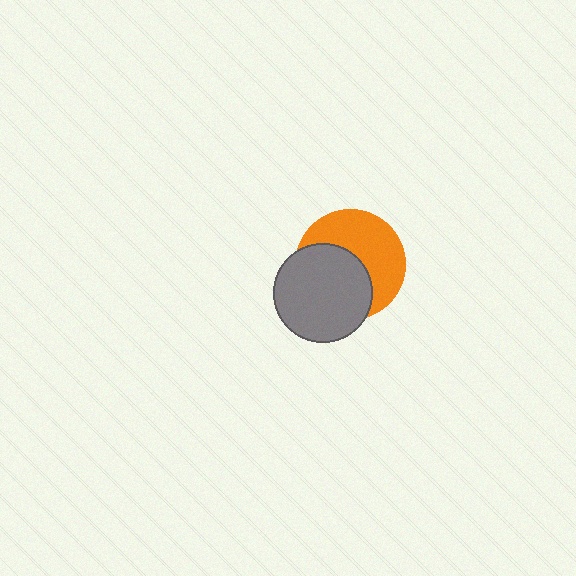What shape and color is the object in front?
The object in front is a gray circle.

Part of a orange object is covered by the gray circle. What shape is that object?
It is a circle.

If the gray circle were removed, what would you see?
You would see the complete orange circle.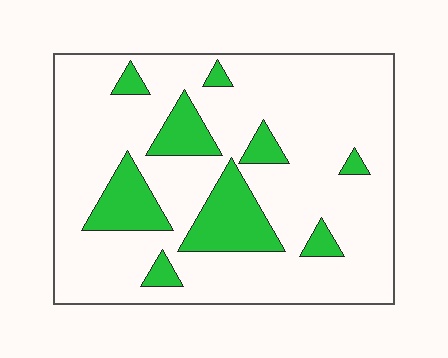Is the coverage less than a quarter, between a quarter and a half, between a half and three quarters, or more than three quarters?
Less than a quarter.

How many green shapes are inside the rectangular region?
9.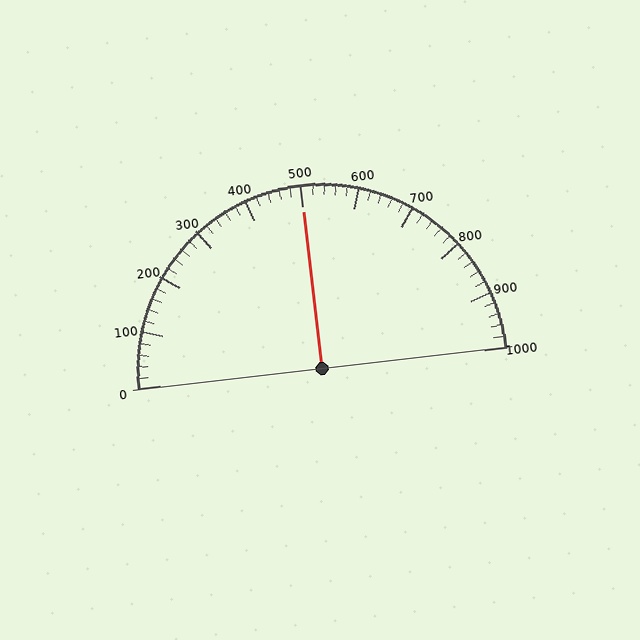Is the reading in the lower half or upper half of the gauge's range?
The reading is in the upper half of the range (0 to 1000).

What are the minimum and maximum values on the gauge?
The gauge ranges from 0 to 1000.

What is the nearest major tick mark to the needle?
The nearest major tick mark is 500.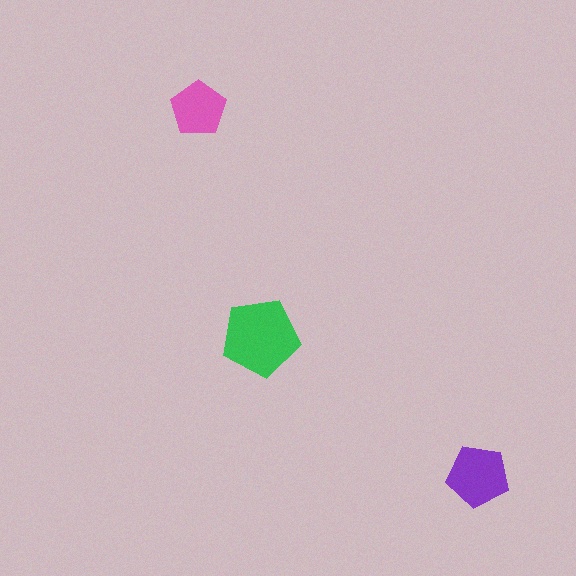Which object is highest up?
The pink pentagon is topmost.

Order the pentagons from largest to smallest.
the green one, the purple one, the pink one.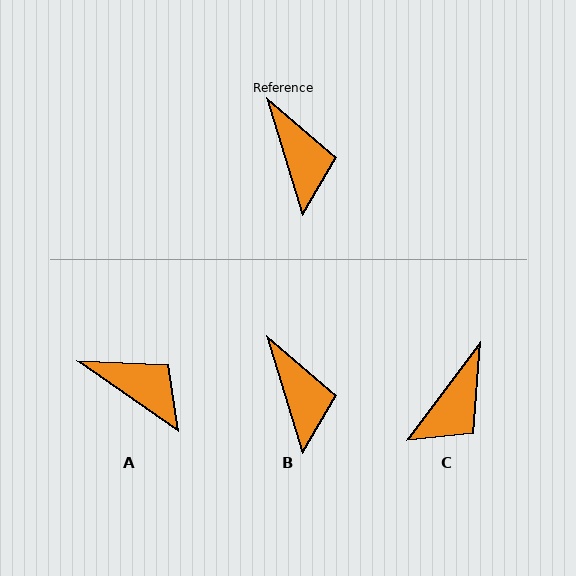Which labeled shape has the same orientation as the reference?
B.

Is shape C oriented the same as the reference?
No, it is off by about 54 degrees.